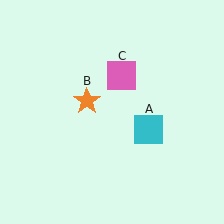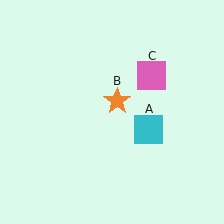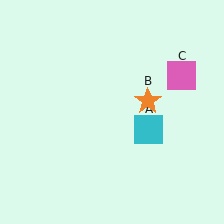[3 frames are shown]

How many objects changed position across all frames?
2 objects changed position: orange star (object B), pink square (object C).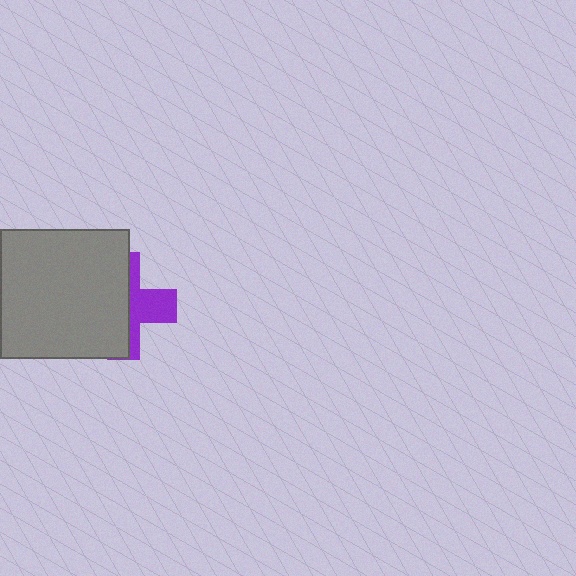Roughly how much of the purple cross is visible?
A small part of it is visible (roughly 39%).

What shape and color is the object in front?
The object in front is a gray square.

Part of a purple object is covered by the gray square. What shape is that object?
It is a cross.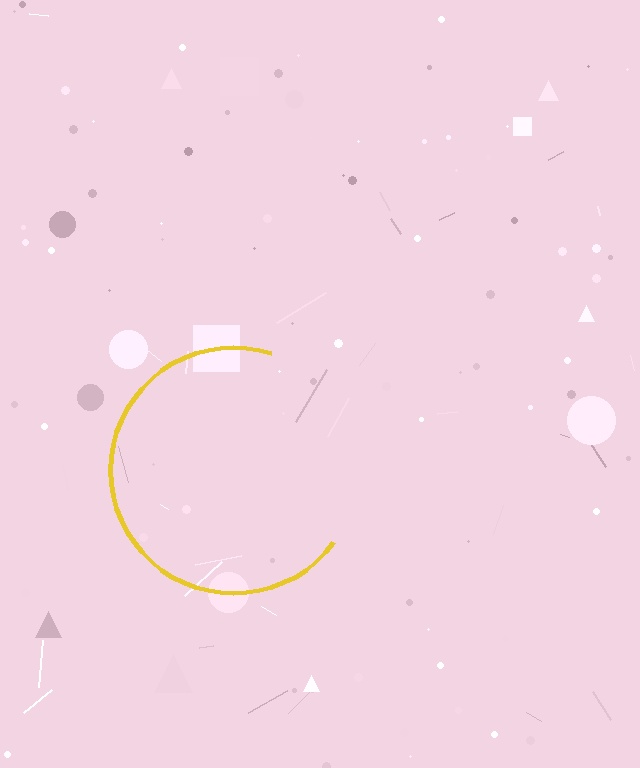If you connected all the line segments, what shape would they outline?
They would outline a circle.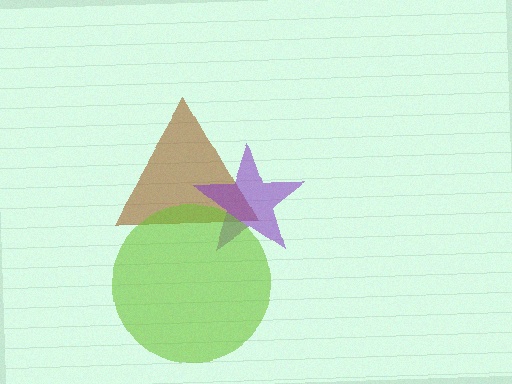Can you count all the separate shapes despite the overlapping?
Yes, there are 3 separate shapes.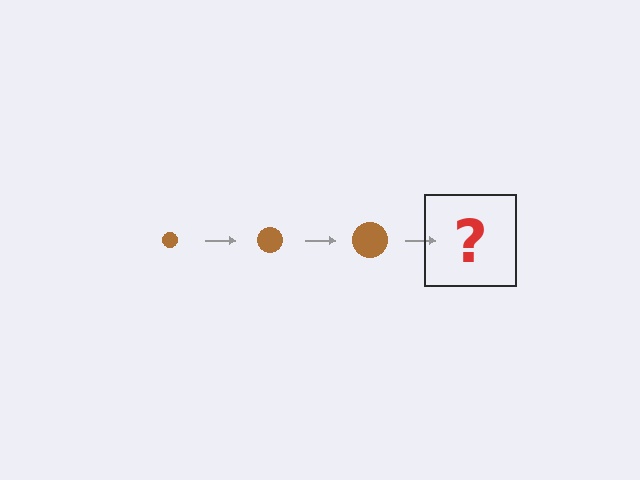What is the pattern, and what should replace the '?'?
The pattern is that the circle gets progressively larger each step. The '?' should be a brown circle, larger than the previous one.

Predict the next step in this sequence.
The next step is a brown circle, larger than the previous one.